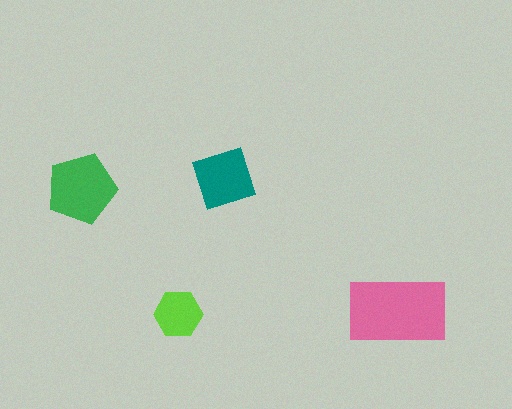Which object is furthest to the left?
The green pentagon is leftmost.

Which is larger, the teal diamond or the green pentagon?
The green pentagon.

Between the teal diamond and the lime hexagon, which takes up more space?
The teal diamond.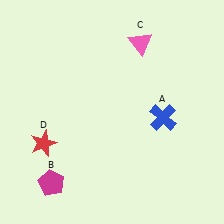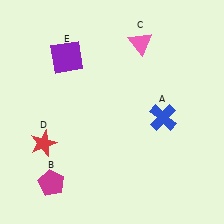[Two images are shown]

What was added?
A purple square (E) was added in Image 2.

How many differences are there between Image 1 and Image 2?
There is 1 difference between the two images.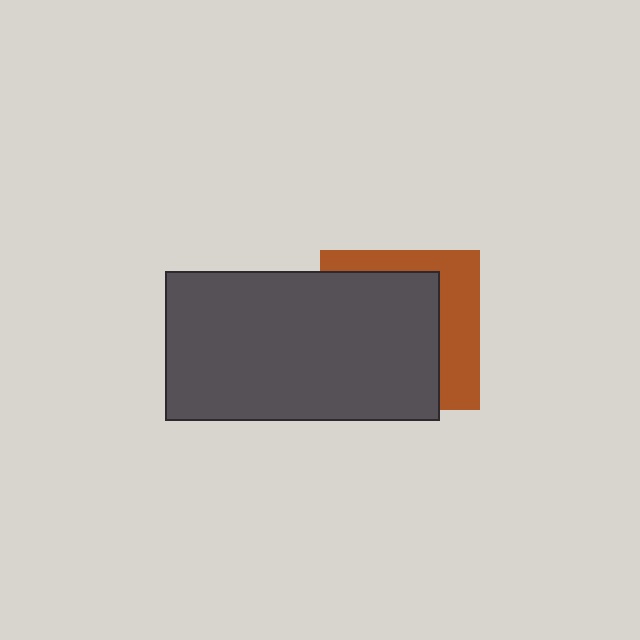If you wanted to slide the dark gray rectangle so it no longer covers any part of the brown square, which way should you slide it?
Slide it left — that is the most direct way to separate the two shapes.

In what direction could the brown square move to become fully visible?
The brown square could move right. That would shift it out from behind the dark gray rectangle entirely.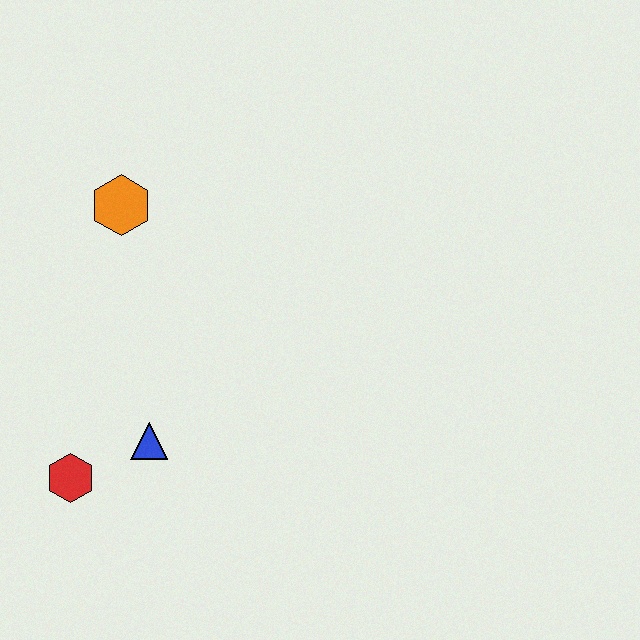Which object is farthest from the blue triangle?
The orange hexagon is farthest from the blue triangle.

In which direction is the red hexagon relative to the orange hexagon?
The red hexagon is below the orange hexagon.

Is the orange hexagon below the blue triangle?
No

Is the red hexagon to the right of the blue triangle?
No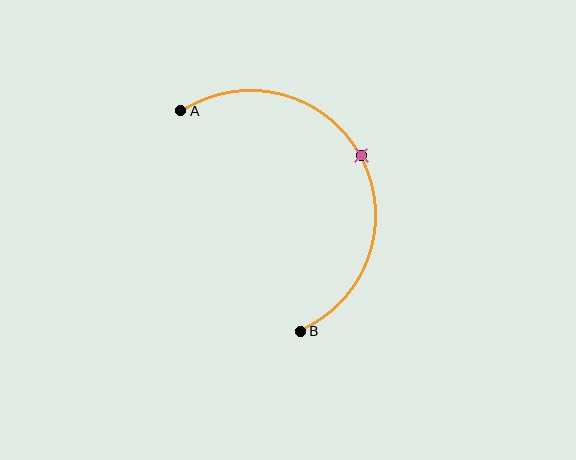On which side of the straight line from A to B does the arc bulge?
The arc bulges to the right of the straight line connecting A and B.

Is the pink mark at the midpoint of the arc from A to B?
Yes. The pink mark lies on the arc at equal arc-length from both A and B — it is the arc midpoint.